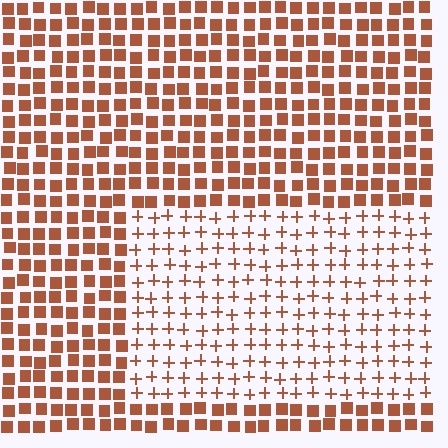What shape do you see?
I see a rectangle.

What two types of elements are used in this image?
The image uses plus signs inside the rectangle region and squares outside it.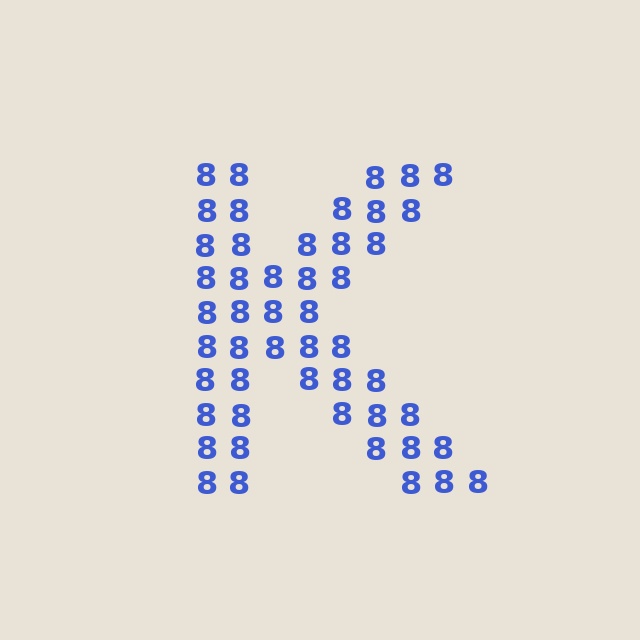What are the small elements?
The small elements are digit 8's.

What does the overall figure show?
The overall figure shows the letter K.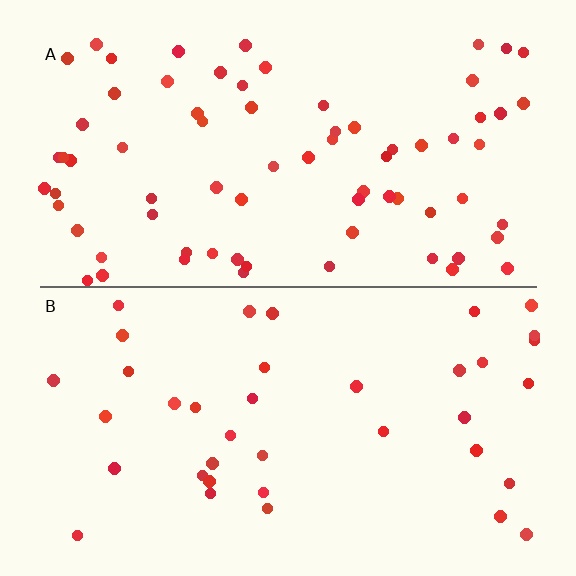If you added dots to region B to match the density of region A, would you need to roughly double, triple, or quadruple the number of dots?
Approximately double.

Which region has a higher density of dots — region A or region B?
A (the top).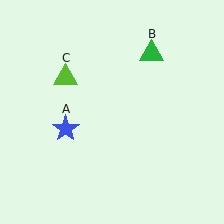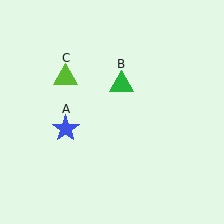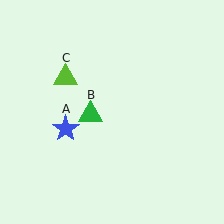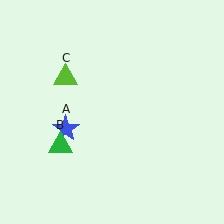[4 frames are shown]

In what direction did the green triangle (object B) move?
The green triangle (object B) moved down and to the left.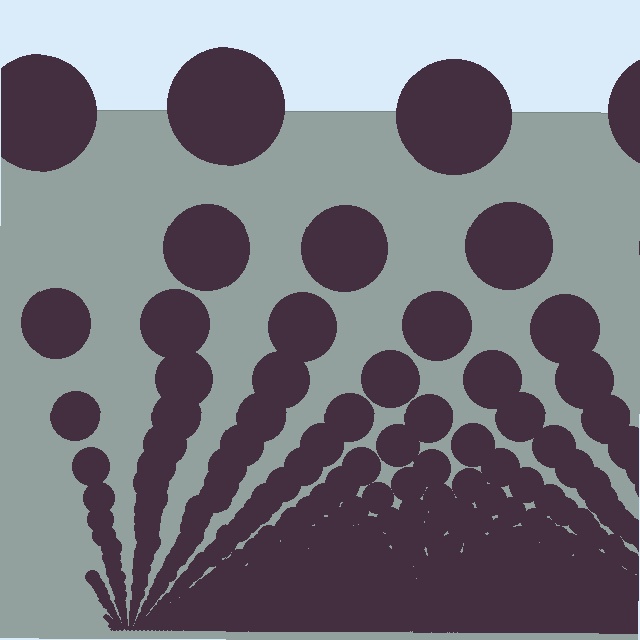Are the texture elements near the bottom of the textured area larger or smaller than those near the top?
Smaller. The gradient is inverted — elements near the bottom are smaller and denser.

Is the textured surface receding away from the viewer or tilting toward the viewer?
The surface appears to tilt toward the viewer. Texture elements get larger and sparser toward the top.